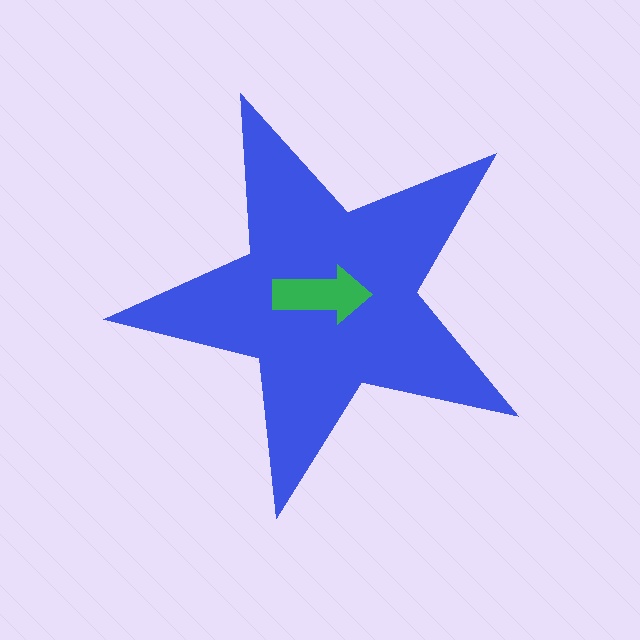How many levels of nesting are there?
2.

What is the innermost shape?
The green arrow.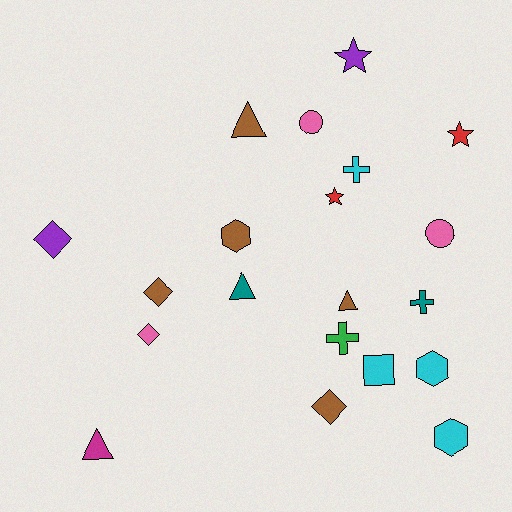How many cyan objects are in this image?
There are 4 cyan objects.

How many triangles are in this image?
There are 4 triangles.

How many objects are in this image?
There are 20 objects.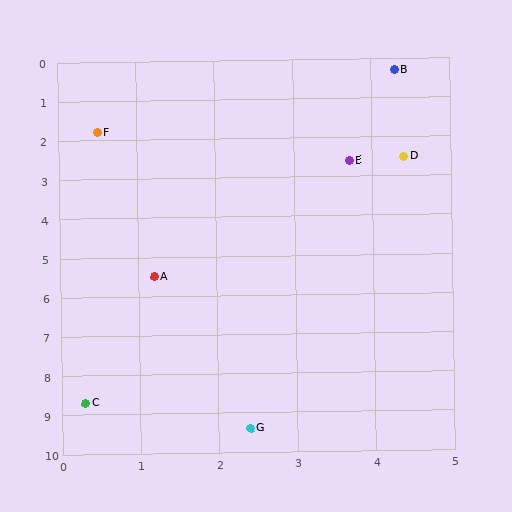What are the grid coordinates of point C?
Point C is at approximately (0.3, 8.7).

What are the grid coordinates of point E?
Point E is at approximately (3.7, 2.6).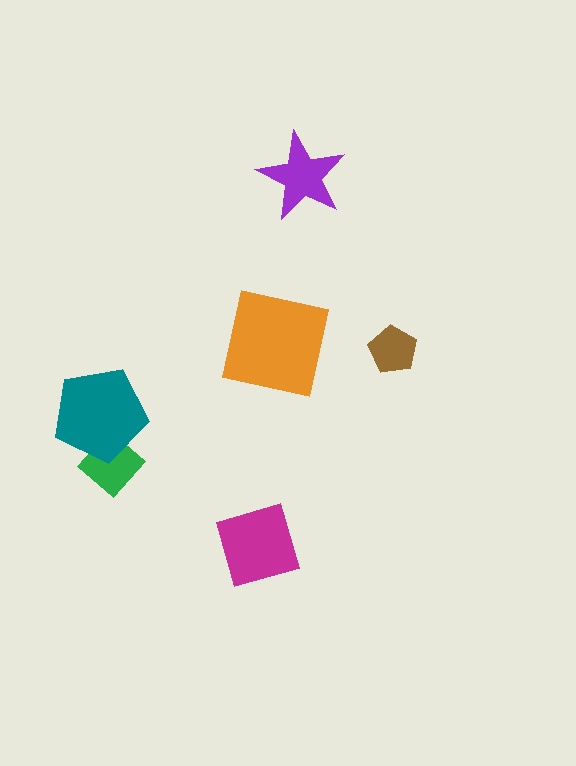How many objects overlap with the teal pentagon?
1 object overlaps with the teal pentagon.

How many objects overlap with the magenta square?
0 objects overlap with the magenta square.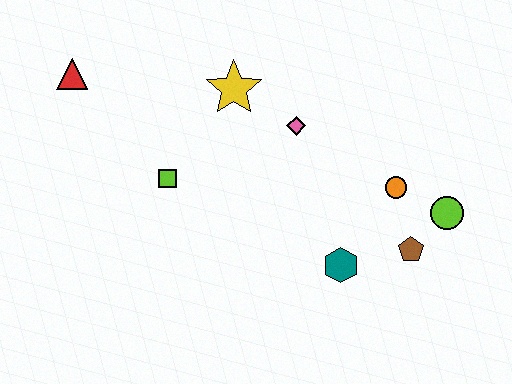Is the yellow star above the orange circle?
Yes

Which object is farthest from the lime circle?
The red triangle is farthest from the lime circle.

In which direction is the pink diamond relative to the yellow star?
The pink diamond is to the right of the yellow star.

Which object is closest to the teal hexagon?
The brown pentagon is closest to the teal hexagon.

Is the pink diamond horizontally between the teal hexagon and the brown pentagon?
No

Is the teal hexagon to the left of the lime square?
No